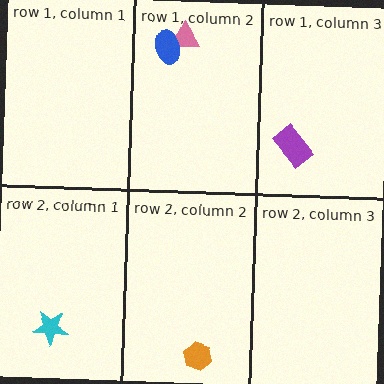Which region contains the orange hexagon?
The row 2, column 2 region.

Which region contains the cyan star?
The row 2, column 1 region.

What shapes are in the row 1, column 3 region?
The purple rectangle.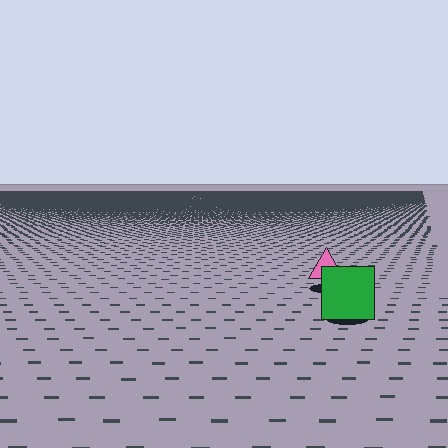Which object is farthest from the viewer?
The pink triangle is farthest from the viewer. It appears smaller and the ground texture around it is denser.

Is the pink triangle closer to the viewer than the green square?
No. The green square is closer — you can tell from the texture gradient: the ground texture is coarser near it.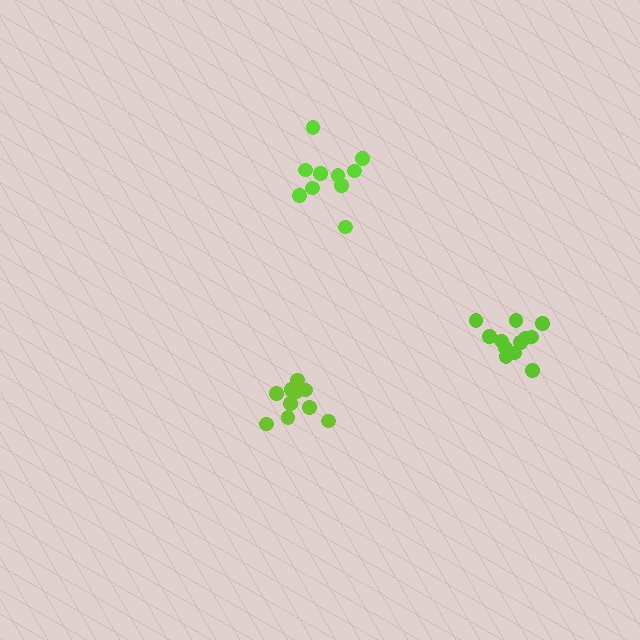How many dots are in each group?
Group 1: 11 dots, Group 2: 12 dots, Group 3: 10 dots (33 total).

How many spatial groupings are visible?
There are 3 spatial groupings.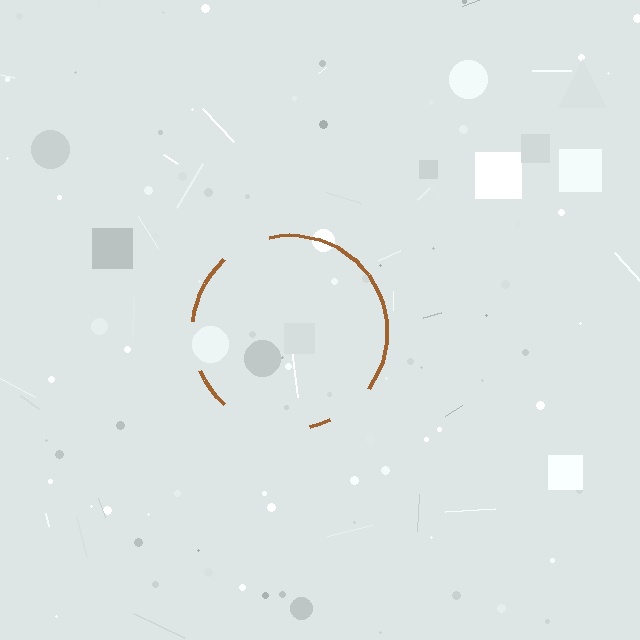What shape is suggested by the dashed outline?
The dashed outline suggests a circle.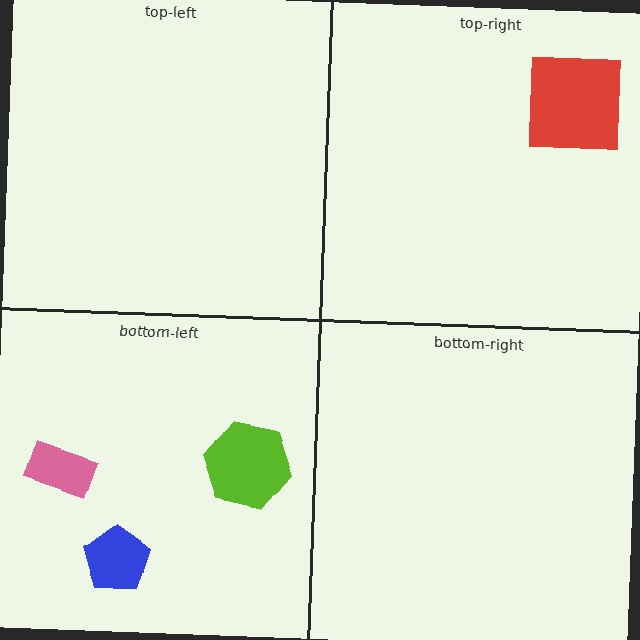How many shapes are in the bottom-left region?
3.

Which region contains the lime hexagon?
The bottom-left region.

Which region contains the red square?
The top-right region.